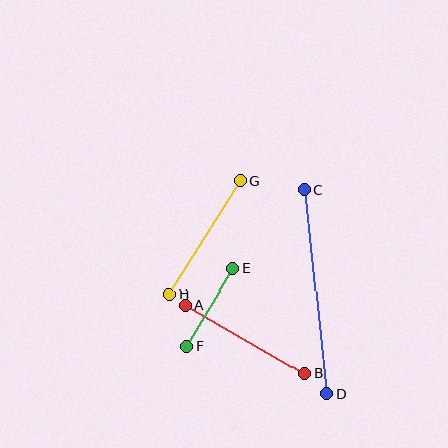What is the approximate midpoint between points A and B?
The midpoint is at approximately (245, 340) pixels.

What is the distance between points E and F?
The distance is approximately 91 pixels.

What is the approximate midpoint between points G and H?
The midpoint is at approximately (205, 238) pixels.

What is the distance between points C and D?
The distance is approximately 205 pixels.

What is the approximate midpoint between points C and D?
The midpoint is at approximately (316, 292) pixels.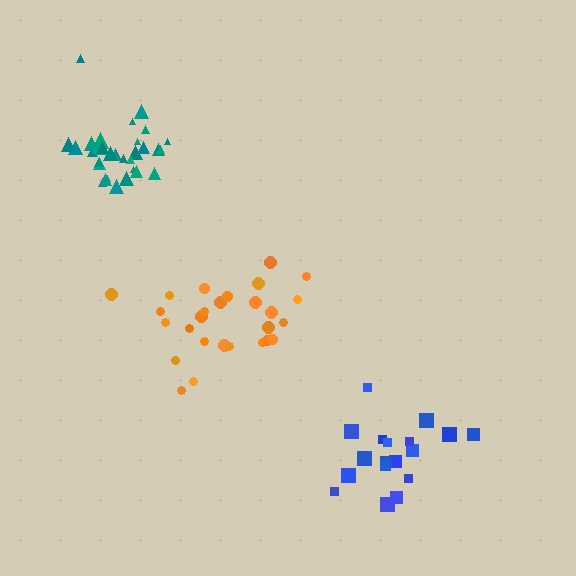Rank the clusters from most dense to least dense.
teal, orange, blue.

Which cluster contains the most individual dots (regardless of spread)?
Teal (33).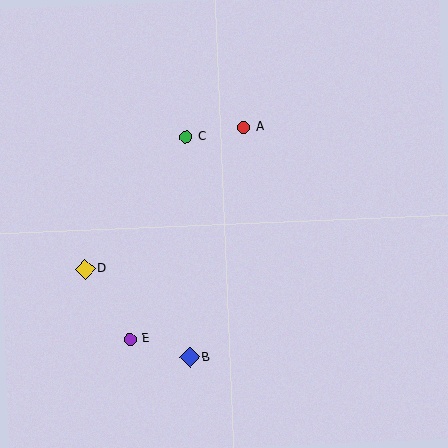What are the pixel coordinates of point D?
Point D is at (85, 269).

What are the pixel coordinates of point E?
Point E is at (130, 339).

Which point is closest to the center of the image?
Point C at (186, 137) is closest to the center.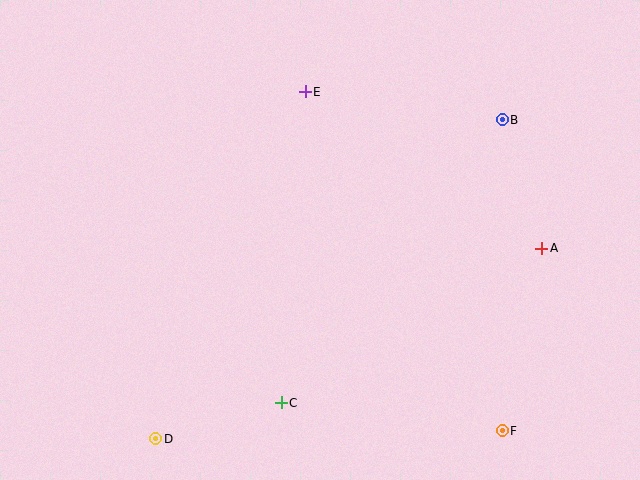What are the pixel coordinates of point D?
Point D is at (156, 439).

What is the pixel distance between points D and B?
The distance between D and B is 471 pixels.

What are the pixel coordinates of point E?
Point E is at (305, 92).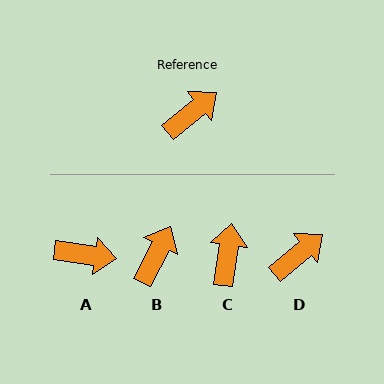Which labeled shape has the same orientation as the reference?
D.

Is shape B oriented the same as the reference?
No, it is off by about 23 degrees.